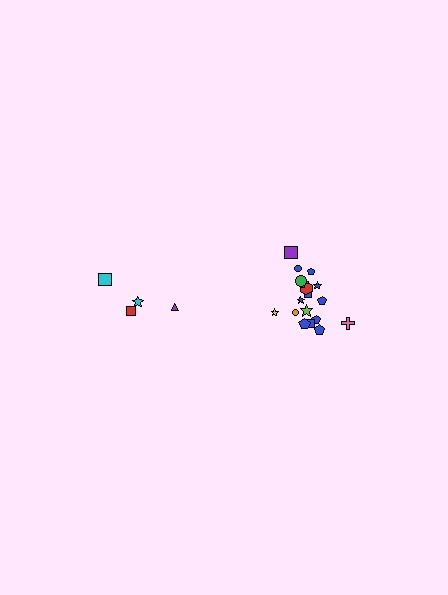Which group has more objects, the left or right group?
The right group.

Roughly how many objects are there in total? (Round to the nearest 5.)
Roughly 20 objects in total.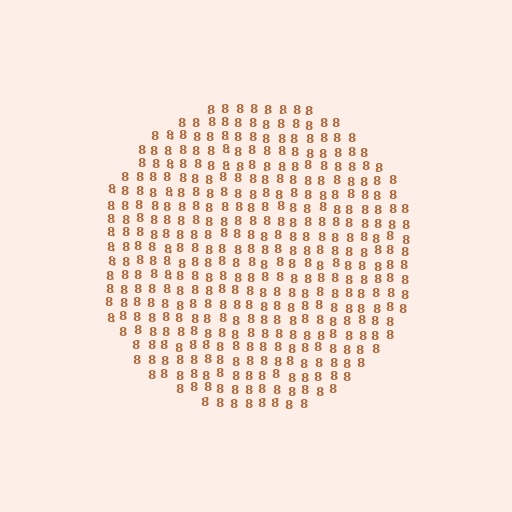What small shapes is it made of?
It is made of small digit 8's.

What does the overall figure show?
The overall figure shows a circle.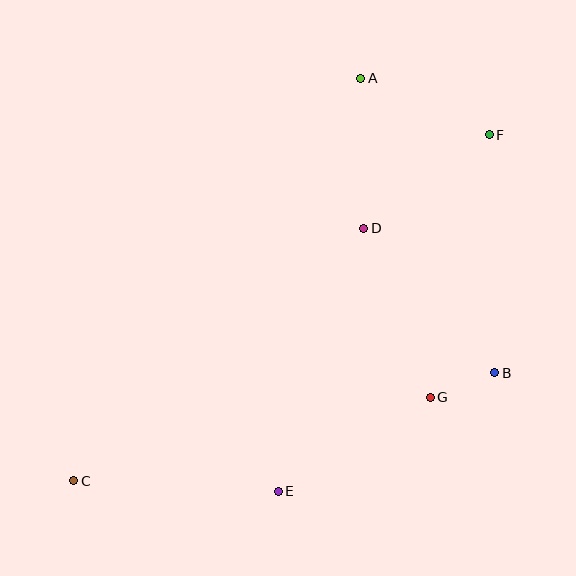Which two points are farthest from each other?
Points C and F are farthest from each other.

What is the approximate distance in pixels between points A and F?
The distance between A and F is approximately 140 pixels.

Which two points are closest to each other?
Points B and G are closest to each other.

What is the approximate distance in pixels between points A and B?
The distance between A and B is approximately 323 pixels.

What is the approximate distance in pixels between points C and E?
The distance between C and E is approximately 205 pixels.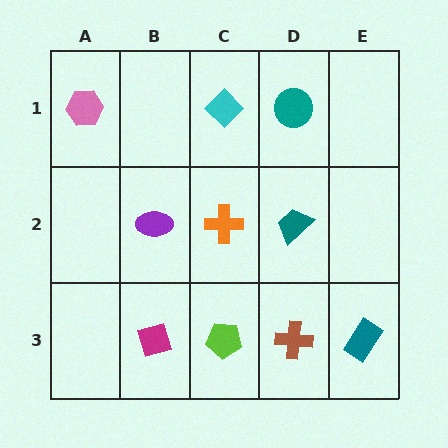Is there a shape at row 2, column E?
No, that cell is empty.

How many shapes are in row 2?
3 shapes.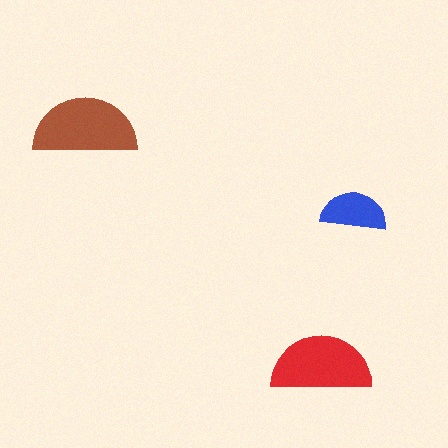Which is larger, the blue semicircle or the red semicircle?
The red one.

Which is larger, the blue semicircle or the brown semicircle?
The brown one.